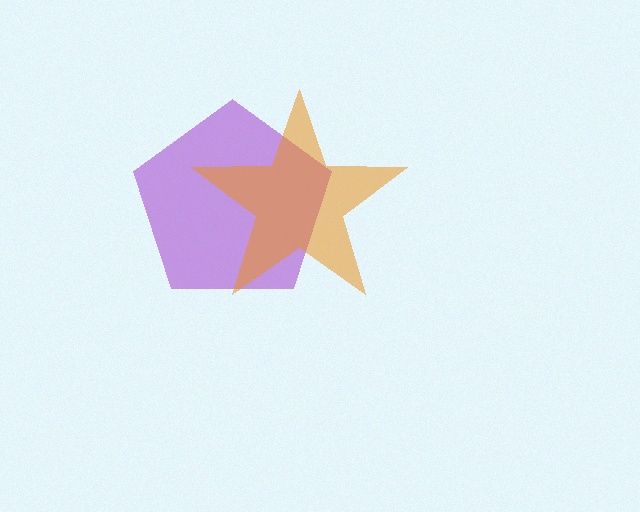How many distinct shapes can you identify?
There are 2 distinct shapes: a purple pentagon, an orange star.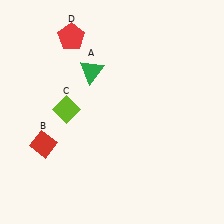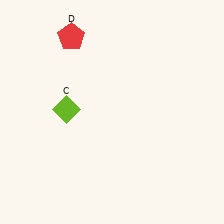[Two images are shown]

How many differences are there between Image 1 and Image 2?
There are 2 differences between the two images.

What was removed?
The red diamond (B), the green triangle (A) were removed in Image 2.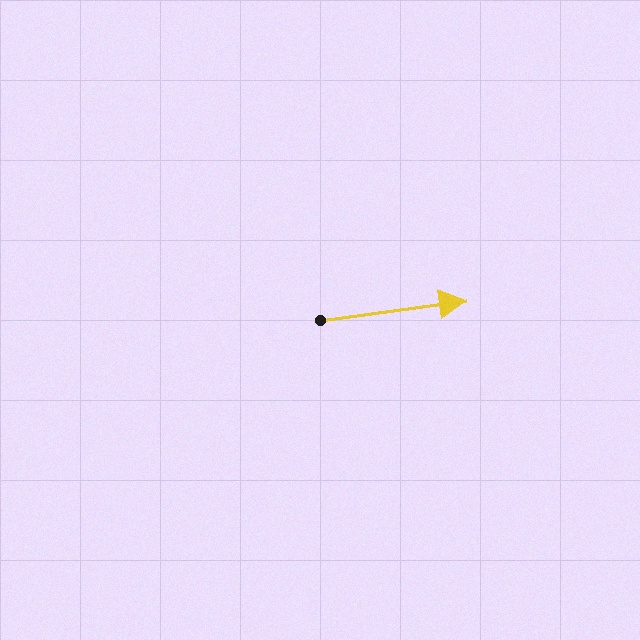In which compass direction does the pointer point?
East.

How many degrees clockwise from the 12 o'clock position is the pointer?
Approximately 82 degrees.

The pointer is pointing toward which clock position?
Roughly 3 o'clock.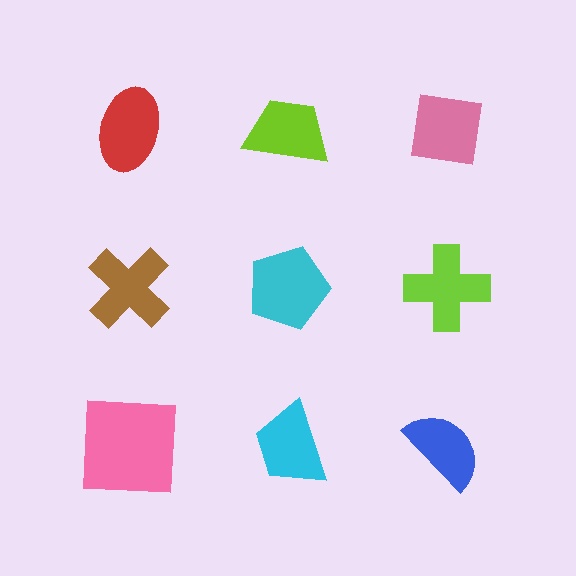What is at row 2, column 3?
A lime cross.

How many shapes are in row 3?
3 shapes.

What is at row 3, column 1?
A pink square.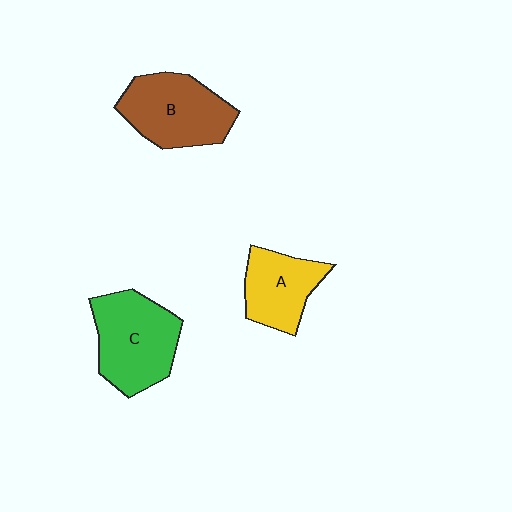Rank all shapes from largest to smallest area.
From largest to smallest: C (green), B (brown), A (yellow).